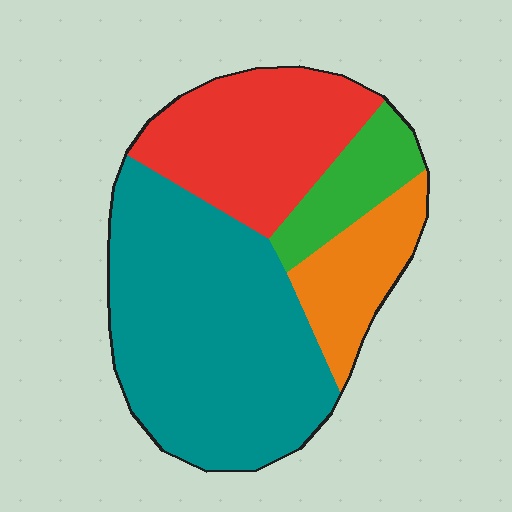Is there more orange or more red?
Red.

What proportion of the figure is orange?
Orange covers about 15% of the figure.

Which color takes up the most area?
Teal, at roughly 50%.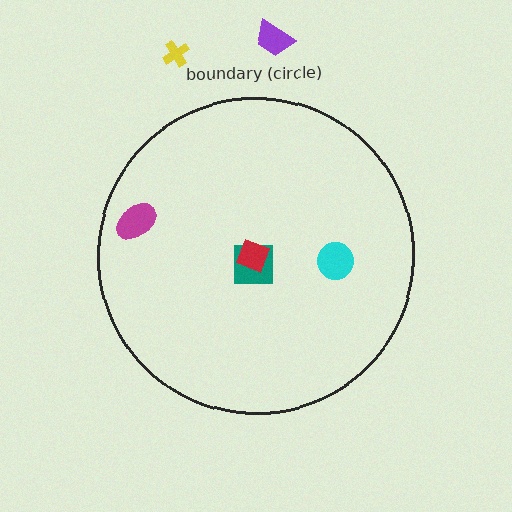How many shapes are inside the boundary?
4 inside, 2 outside.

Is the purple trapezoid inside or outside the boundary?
Outside.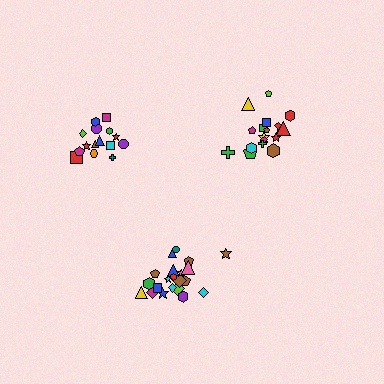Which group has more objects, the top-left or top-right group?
The top-right group.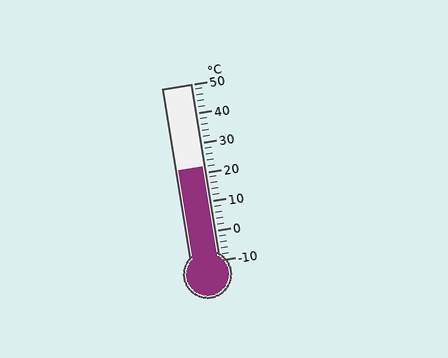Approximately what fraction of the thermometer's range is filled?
The thermometer is filled to approximately 55% of its range.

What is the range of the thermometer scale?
The thermometer scale ranges from -10°C to 50°C.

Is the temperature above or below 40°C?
The temperature is below 40°C.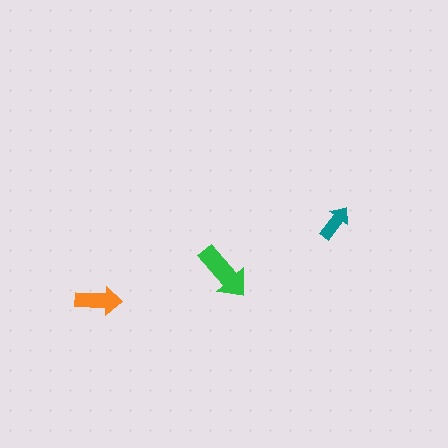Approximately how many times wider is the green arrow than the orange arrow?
About 1.5 times wider.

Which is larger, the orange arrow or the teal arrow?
The orange one.